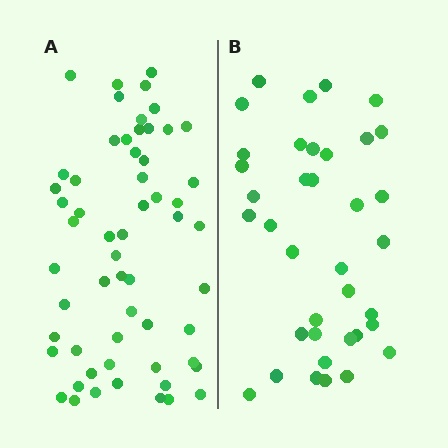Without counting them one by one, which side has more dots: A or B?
Region A (the left region) has more dots.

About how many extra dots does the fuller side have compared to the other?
Region A has approximately 20 more dots than region B.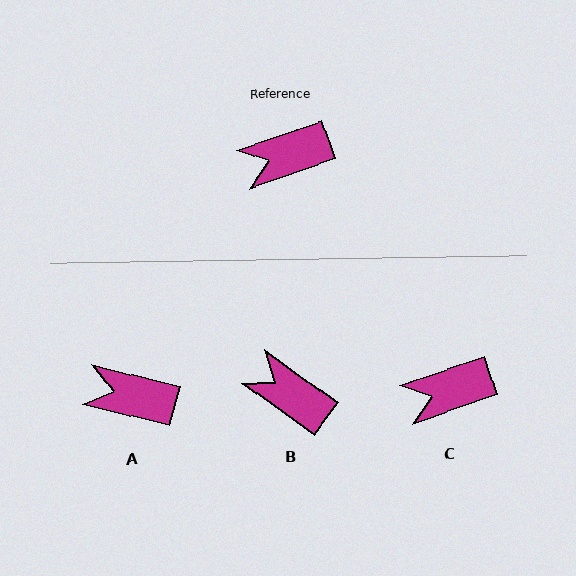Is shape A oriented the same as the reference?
No, it is off by about 33 degrees.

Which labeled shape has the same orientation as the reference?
C.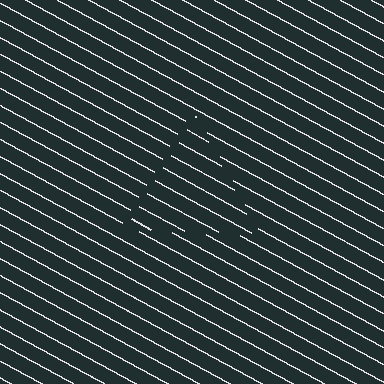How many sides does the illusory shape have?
3 sides — the line-ends trace a triangle.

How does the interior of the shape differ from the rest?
The interior of the shape contains the same grating, shifted by half a period — the contour is defined by the phase discontinuity where line-ends from the inner and outer gratings abut.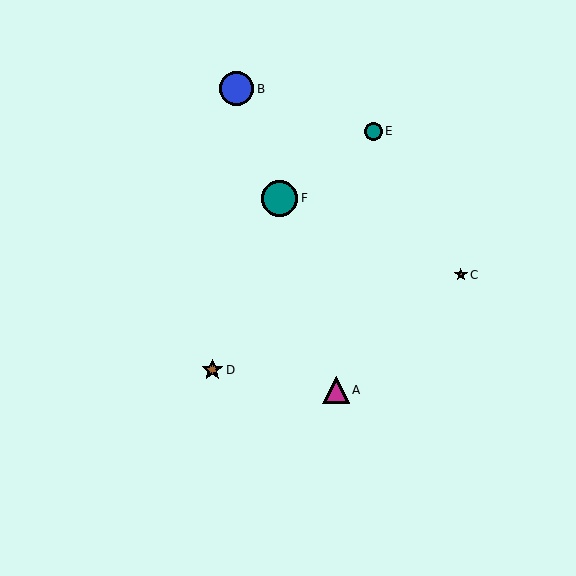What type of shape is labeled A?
Shape A is a magenta triangle.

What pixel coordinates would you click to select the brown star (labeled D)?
Click at (212, 370) to select the brown star D.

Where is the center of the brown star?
The center of the brown star is at (461, 275).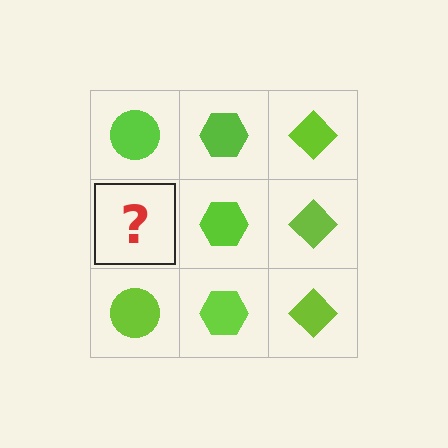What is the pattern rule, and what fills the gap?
The rule is that each column has a consistent shape. The gap should be filled with a lime circle.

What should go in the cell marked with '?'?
The missing cell should contain a lime circle.